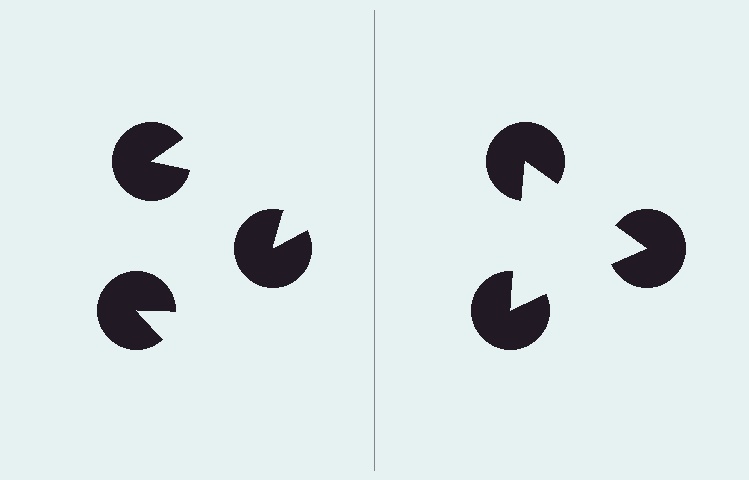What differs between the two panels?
The pac-man discs are positioned identically on both sides; only the wedge orientations differ. On the right they align to a triangle; on the left they are misaligned.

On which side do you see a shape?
An illusory triangle appears on the right side. On the left side the wedge cuts are rotated, so no coherent shape forms.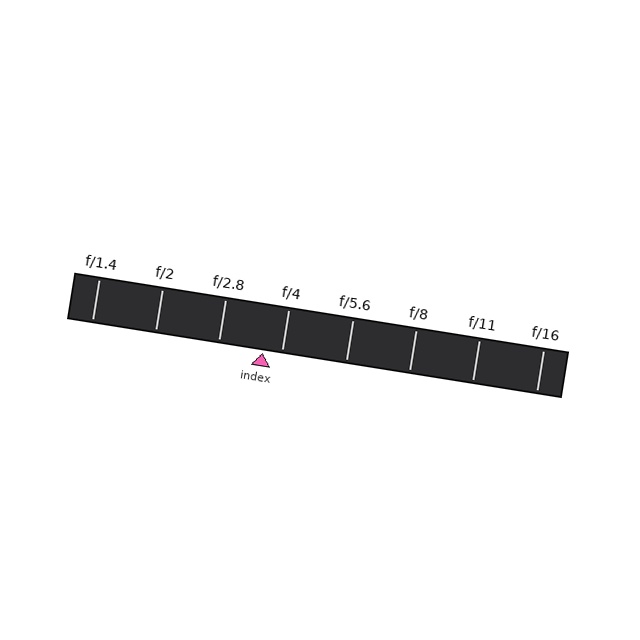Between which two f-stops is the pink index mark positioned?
The index mark is between f/2.8 and f/4.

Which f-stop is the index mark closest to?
The index mark is closest to f/4.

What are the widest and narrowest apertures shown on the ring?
The widest aperture shown is f/1.4 and the narrowest is f/16.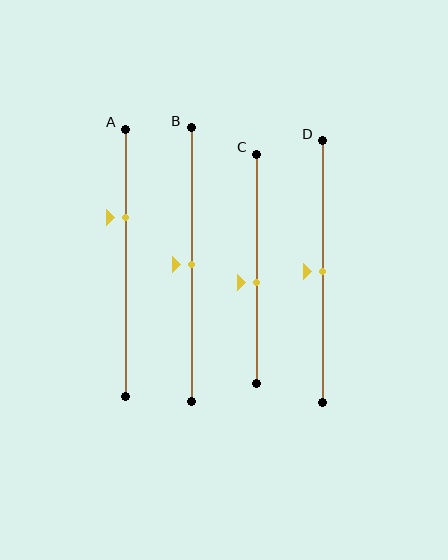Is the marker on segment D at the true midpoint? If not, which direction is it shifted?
Yes, the marker on segment D is at the true midpoint.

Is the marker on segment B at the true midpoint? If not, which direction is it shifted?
Yes, the marker on segment B is at the true midpoint.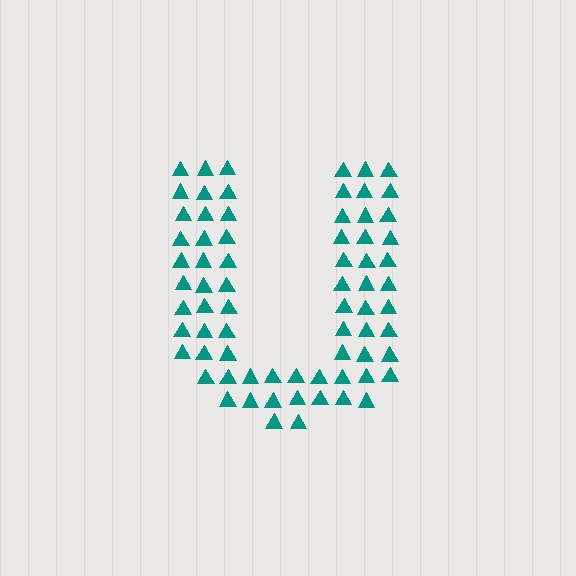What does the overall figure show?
The overall figure shows the letter U.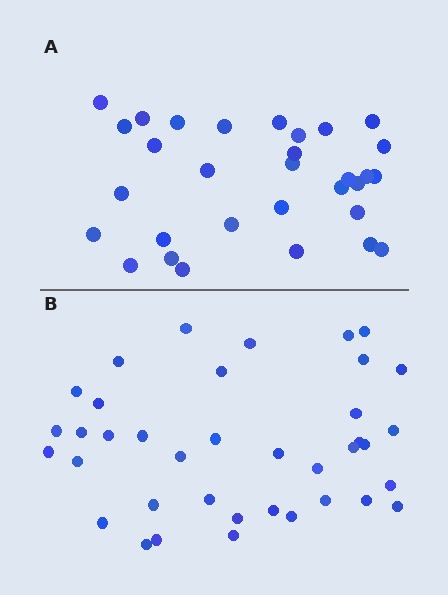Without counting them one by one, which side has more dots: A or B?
Region B (the bottom region) has more dots.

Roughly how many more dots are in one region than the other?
Region B has roughly 8 or so more dots than region A.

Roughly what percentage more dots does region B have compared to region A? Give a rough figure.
About 25% more.